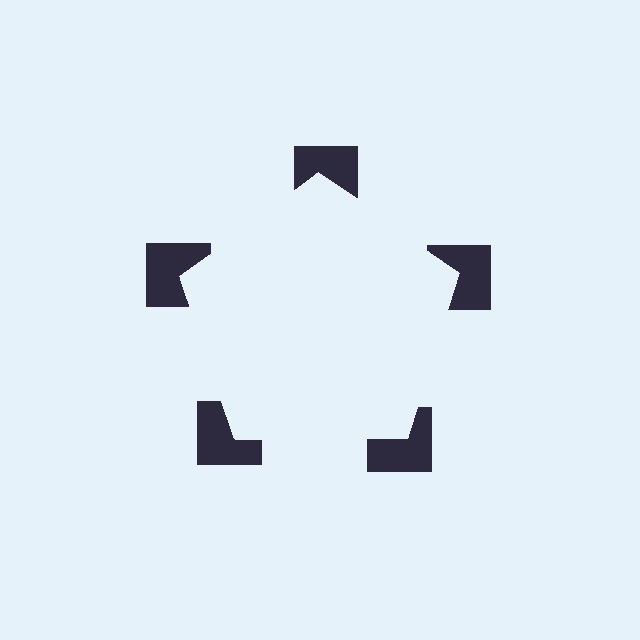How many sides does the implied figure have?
5 sides.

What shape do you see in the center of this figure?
An illusory pentagon — its edges are inferred from the aligned wedge cuts in the notched squares, not physically drawn.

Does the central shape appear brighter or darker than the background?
It typically appears slightly brighter than the background, even though no actual brightness change is drawn.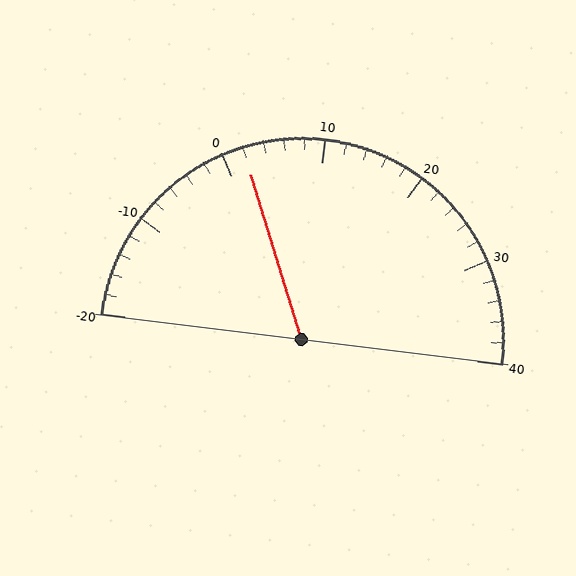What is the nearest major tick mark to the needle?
The nearest major tick mark is 0.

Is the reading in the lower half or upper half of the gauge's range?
The reading is in the lower half of the range (-20 to 40).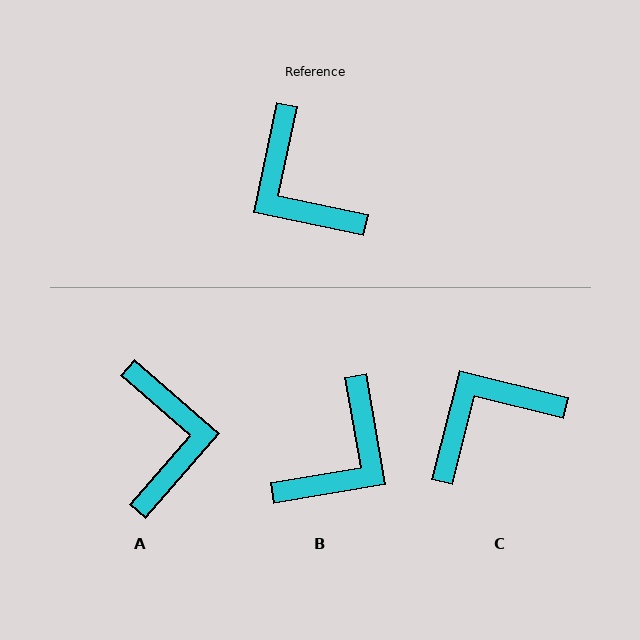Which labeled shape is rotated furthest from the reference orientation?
A, about 150 degrees away.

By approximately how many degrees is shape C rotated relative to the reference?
Approximately 92 degrees clockwise.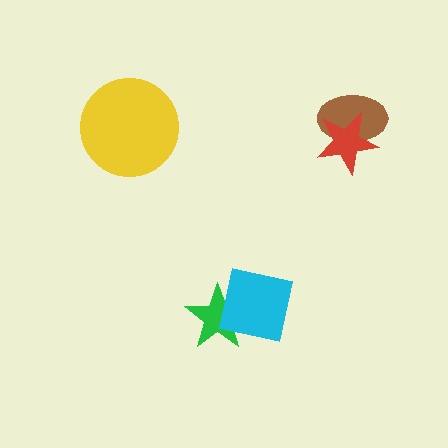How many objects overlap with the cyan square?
1 object overlaps with the cyan square.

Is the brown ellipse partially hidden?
Yes, it is partially covered by another shape.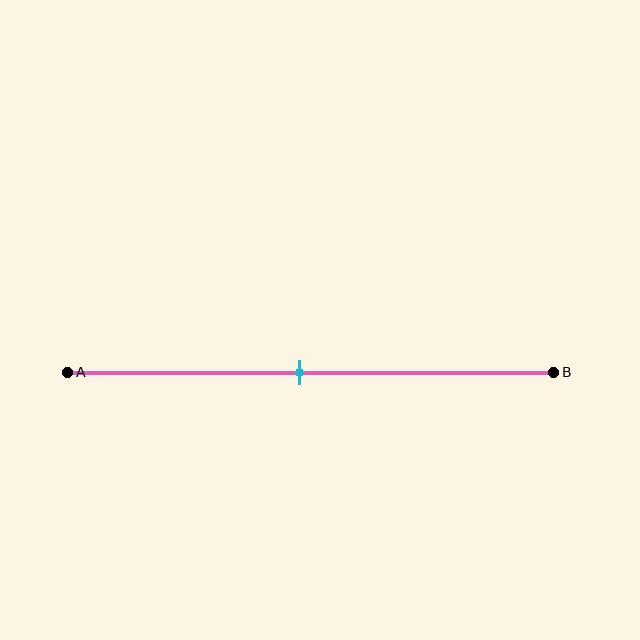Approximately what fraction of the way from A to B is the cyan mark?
The cyan mark is approximately 50% of the way from A to B.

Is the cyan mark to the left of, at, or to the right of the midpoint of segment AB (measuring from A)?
The cyan mark is approximately at the midpoint of segment AB.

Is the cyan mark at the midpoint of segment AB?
Yes, the mark is approximately at the midpoint.